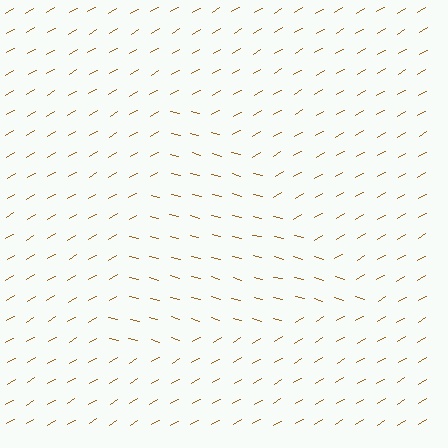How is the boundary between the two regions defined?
The boundary is defined purely by a change in line orientation (approximately 45 degrees difference). All lines are the same color and thickness.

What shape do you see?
I see a triangle.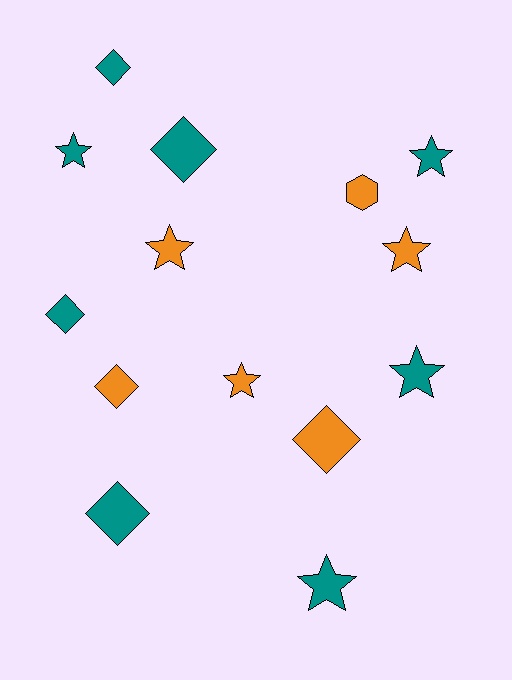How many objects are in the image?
There are 14 objects.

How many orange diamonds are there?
There are 2 orange diamonds.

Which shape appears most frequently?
Star, with 7 objects.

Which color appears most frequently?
Teal, with 8 objects.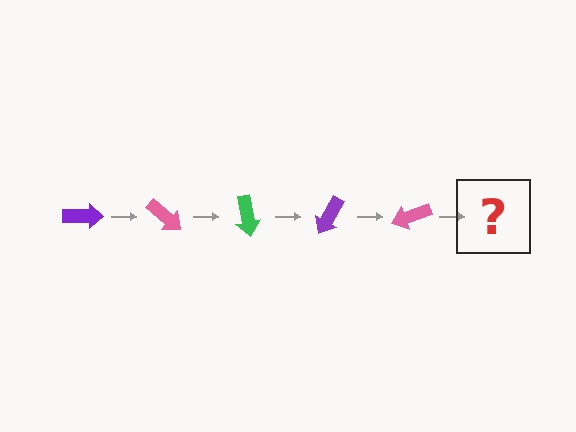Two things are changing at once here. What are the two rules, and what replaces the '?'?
The two rules are that it rotates 40 degrees each step and the color cycles through purple, pink, and green. The '?' should be a green arrow, rotated 200 degrees from the start.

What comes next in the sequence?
The next element should be a green arrow, rotated 200 degrees from the start.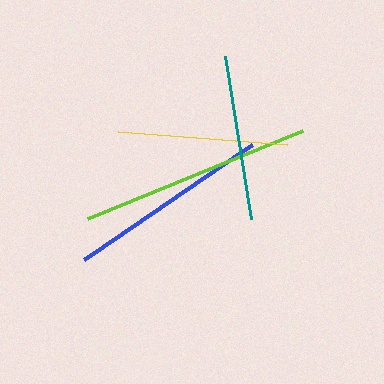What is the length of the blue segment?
The blue segment is approximately 203 pixels long.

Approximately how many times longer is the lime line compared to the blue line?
The lime line is approximately 1.1 times the length of the blue line.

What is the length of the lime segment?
The lime segment is approximately 232 pixels long.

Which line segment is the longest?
The lime line is the longest at approximately 232 pixels.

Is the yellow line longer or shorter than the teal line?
The yellow line is longer than the teal line.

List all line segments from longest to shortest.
From longest to shortest: lime, blue, yellow, teal.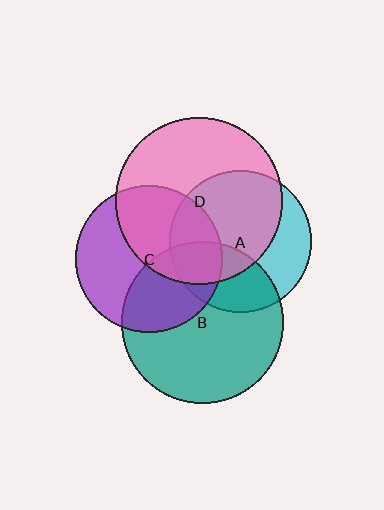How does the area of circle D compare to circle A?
Approximately 1.4 times.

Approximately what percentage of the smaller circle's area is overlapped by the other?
Approximately 45%.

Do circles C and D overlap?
Yes.